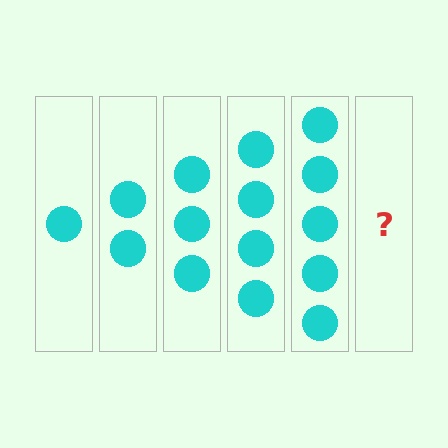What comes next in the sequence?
The next element should be 6 circles.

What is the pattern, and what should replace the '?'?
The pattern is that each step adds one more circle. The '?' should be 6 circles.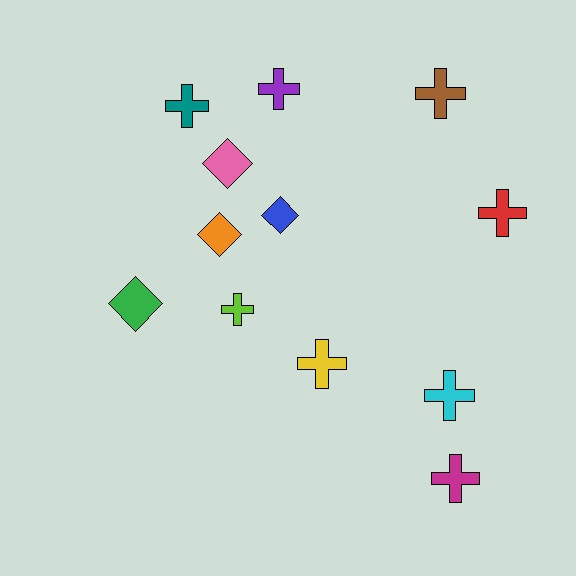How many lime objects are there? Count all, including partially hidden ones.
There is 1 lime object.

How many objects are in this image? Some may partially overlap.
There are 12 objects.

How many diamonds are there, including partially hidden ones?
There are 4 diamonds.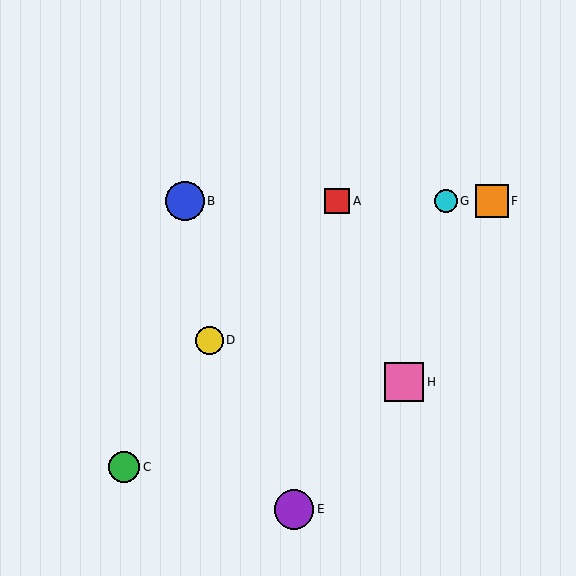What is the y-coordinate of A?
Object A is at y≈201.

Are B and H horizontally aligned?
No, B is at y≈201 and H is at y≈382.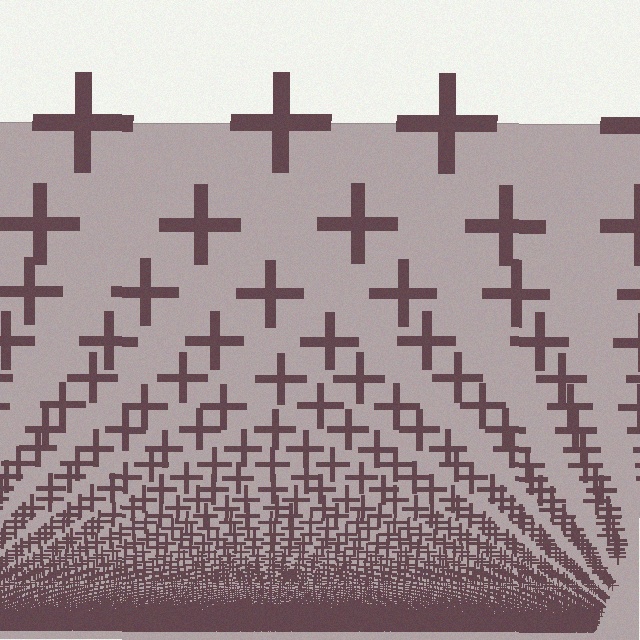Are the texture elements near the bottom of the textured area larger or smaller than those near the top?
Smaller. The gradient is inverted — elements near the bottom are smaller and denser.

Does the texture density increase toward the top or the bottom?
Density increases toward the bottom.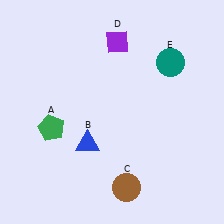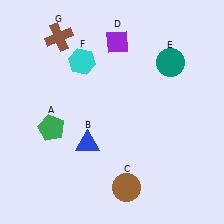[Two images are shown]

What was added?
A cyan hexagon (F), a brown cross (G) were added in Image 2.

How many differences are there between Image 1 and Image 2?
There are 2 differences between the two images.